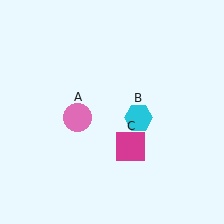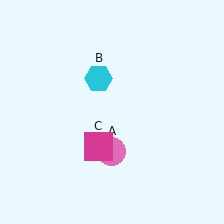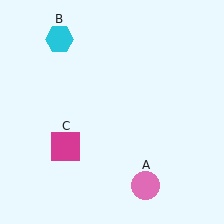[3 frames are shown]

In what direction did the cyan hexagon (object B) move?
The cyan hexagon (object B) moved up and to the left.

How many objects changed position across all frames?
3 objects changed position: pink circle (object A), cyan hexagon (object B), magenta square (object C).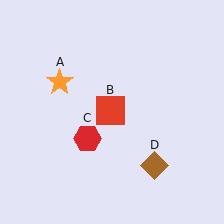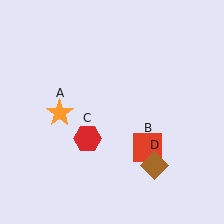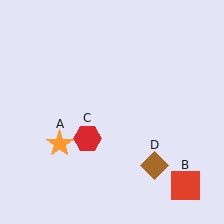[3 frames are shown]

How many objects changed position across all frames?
2 objects changed position: orange star (object A), red square (object B).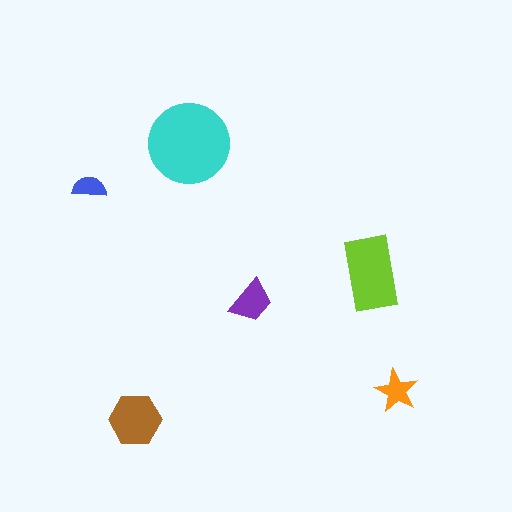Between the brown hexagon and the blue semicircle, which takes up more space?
The brown hexagon.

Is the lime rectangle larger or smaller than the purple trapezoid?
Larger.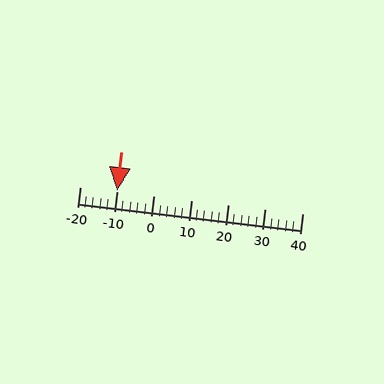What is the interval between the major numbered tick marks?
The major tick marks are spaced 10 units apart.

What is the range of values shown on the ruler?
The ruler shows values from -20 to 40.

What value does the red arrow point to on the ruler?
The red arrow points to approximately -10.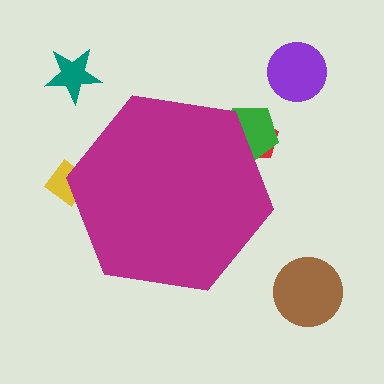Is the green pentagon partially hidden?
Yes, the green pentagon is partially hidden behind the magenta hexagon.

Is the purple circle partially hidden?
No, the purple circle is fully visible.